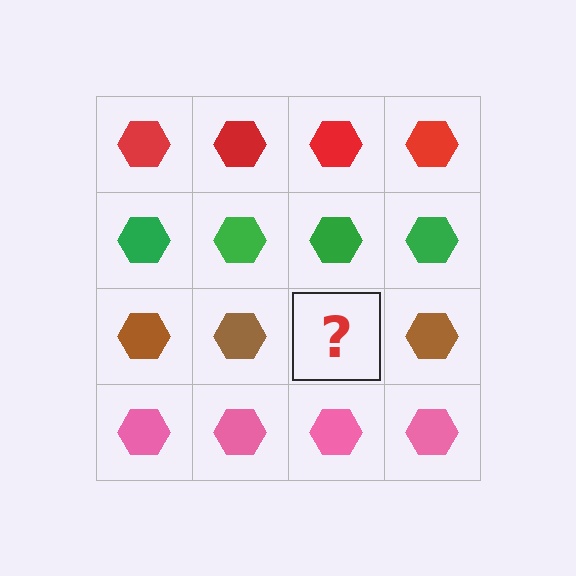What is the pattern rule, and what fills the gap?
The rule is that each row has a consistent color. The gap should be filled with a brown hexagon.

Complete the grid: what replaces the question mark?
The question mark should be replaced with a brown hexagon.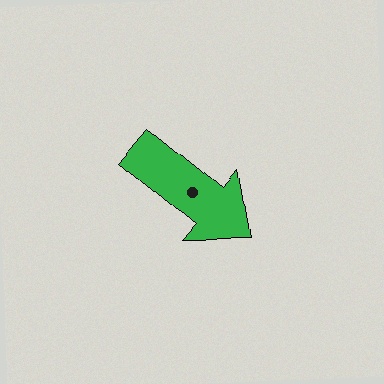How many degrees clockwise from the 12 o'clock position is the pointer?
Approximately 129 degrees.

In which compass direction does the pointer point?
Southeast.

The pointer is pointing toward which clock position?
Roughly 4 o'clock.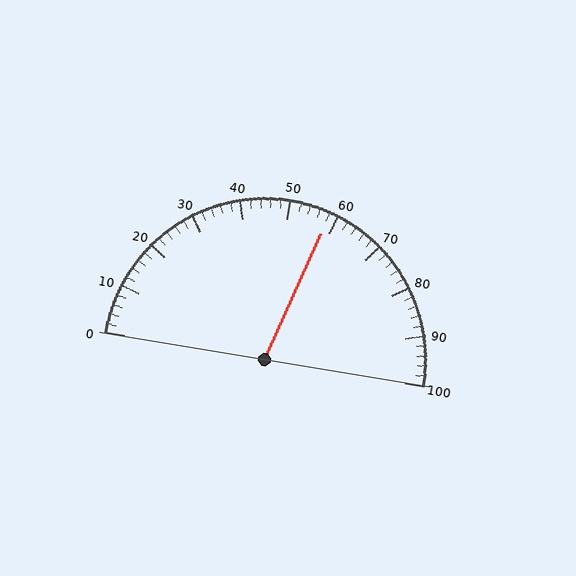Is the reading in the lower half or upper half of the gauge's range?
The reading is in the upper half of the range (0 to 100).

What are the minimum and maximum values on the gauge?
The gauge ranges from 0 to 100.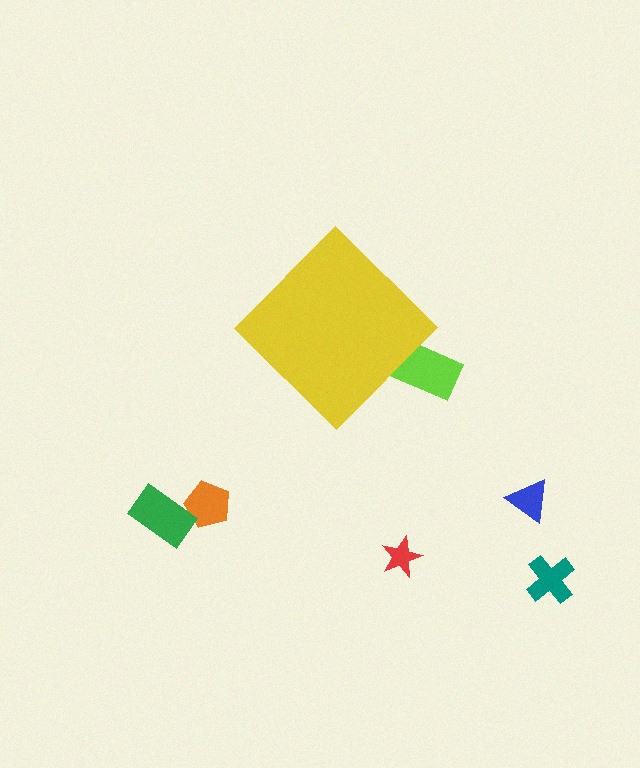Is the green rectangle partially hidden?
No, the green rectangle is fully visible.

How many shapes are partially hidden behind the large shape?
1 shape is partially hidden.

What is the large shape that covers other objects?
A yellow diamond.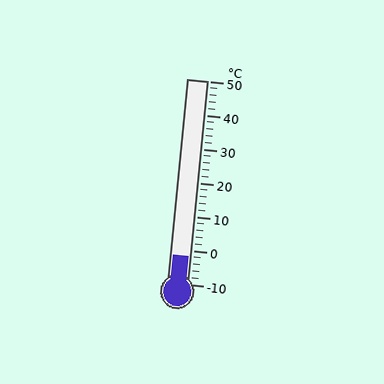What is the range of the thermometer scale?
The thermometer scale ranges from -10°C to 50°C.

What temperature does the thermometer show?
The thermometer shows approximately -2°C.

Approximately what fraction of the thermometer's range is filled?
The thermometer is filled to approximately 15% of its range.